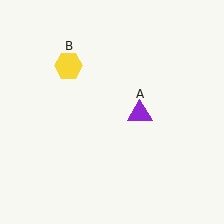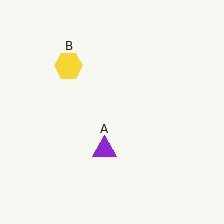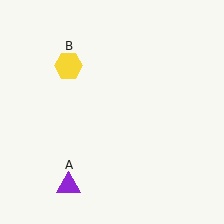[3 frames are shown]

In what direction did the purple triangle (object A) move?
The purple triangle (object A) moved down and to the left.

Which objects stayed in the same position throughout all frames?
Yellow hexagon (object B) remained stationary.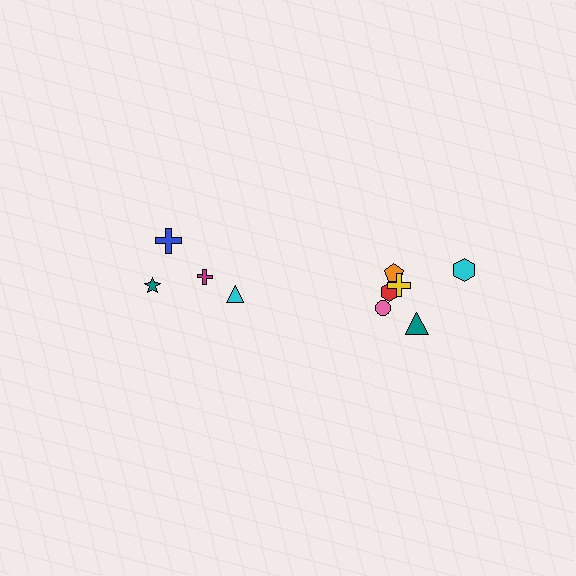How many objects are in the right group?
There are 6 objects.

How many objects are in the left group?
There are 4 objects.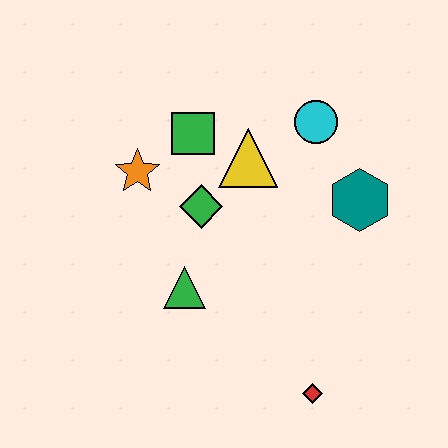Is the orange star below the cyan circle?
Yes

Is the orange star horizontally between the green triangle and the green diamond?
No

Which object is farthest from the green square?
The red diamond is farthest from the green square.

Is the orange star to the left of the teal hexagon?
Yes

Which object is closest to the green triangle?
The green diamond is closest to the green triangle.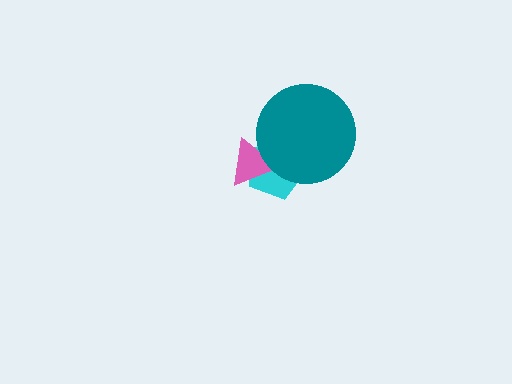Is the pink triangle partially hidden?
Yes, it is partially covered by another shape.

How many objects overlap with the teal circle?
2 objects overlap with the teal circle.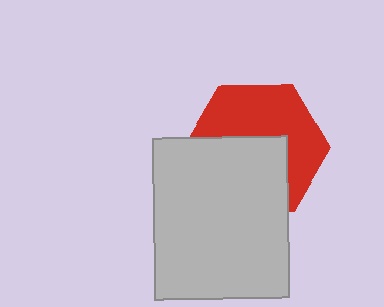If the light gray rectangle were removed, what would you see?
You would see the complete red hexagon.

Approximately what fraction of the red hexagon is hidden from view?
Roughly 48% of the red hexagon is hidden behind the light gray rectangle.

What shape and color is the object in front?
The object in front is a light gray rectangle.